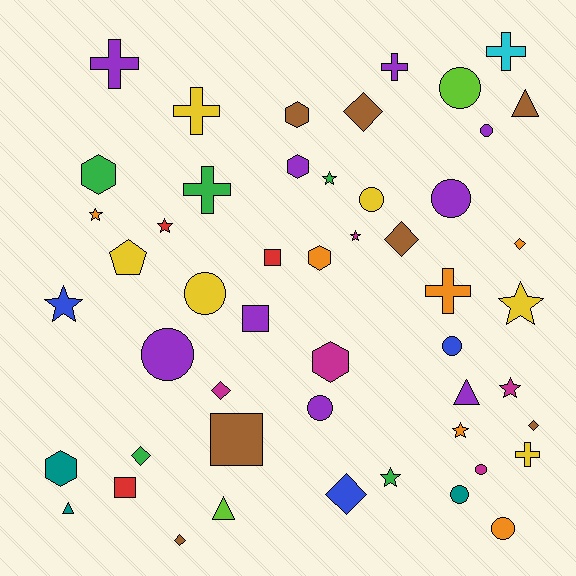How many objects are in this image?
There are 50 objects.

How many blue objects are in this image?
There are 3 blue objects.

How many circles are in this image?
There are 11 circles.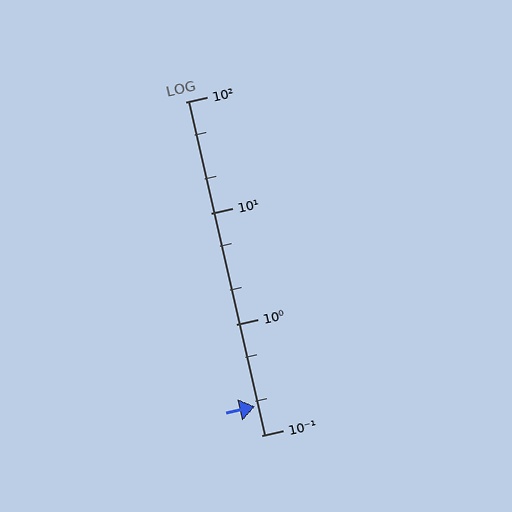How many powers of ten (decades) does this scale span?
The scale spans 3 decades, from 0.1 to 100.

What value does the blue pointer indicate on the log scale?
The pointer indicates approximately 0.18.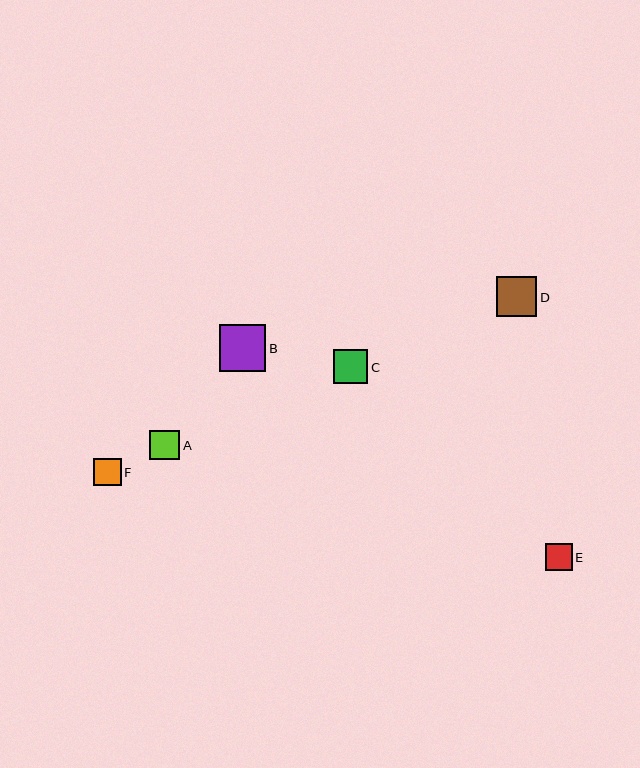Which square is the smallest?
Square F is the smallest with a size of approximately 27 pixels.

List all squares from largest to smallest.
From largest to smallest: B, D, C, A, E, F.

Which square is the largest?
Square B is the largest with a size of approximately 47 pixels.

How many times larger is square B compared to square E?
Square B is approximately 1.7 times the size of square E.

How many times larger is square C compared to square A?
Square C is approximately 1.2 times the size of square A.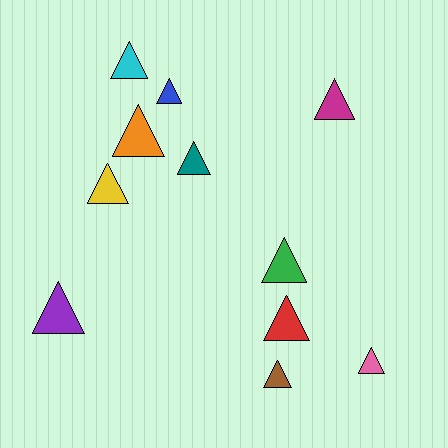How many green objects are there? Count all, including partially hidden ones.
There is 1 green object.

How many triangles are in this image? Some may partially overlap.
There are 11 triangles.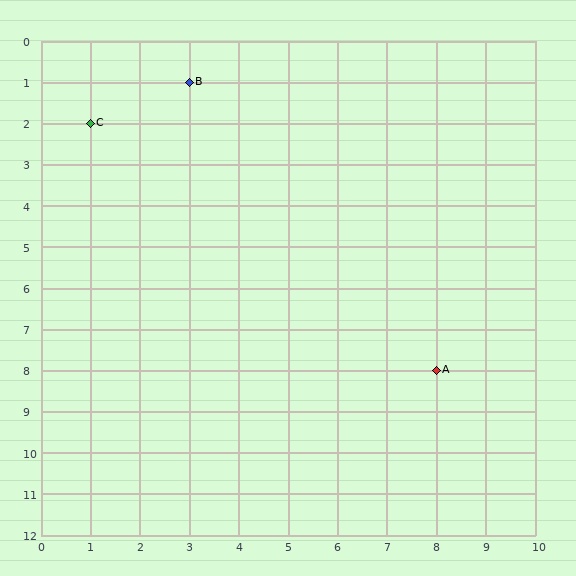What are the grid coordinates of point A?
Point A is at grid coordinates (8, 8).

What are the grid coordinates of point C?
Point C is at grid coordinates (1, 2).